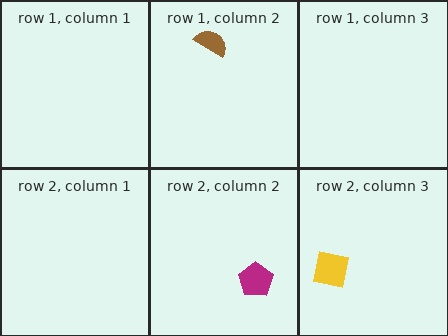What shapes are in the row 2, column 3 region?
The yellow square.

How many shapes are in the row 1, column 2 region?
1.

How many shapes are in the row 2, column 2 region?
1.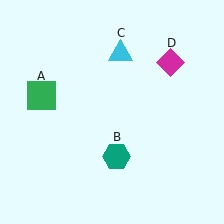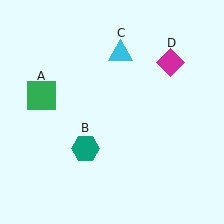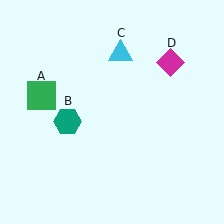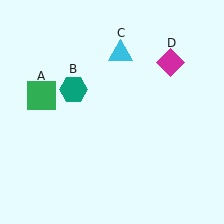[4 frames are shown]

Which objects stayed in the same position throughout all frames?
Green square (object A) and cyan triangle (object C) and magenta diamond (object D) remained stationary.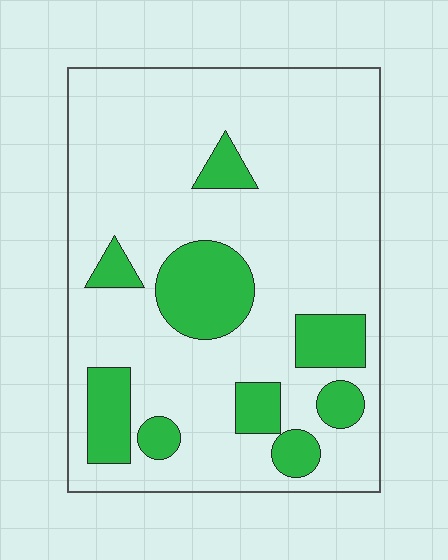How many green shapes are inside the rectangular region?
9.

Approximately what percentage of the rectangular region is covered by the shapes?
Approximately 20%.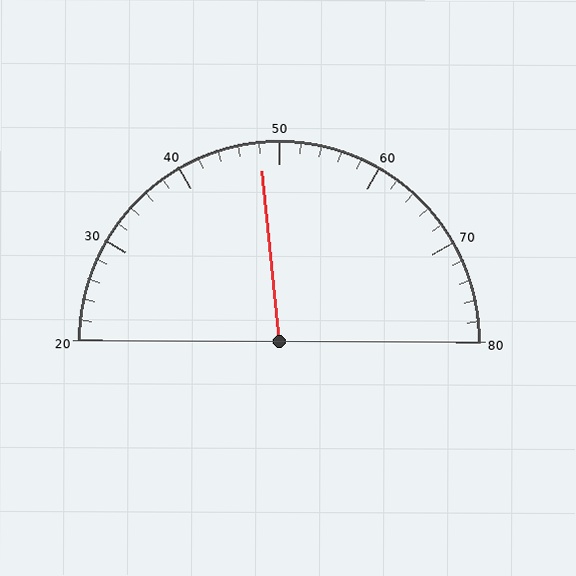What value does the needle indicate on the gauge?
The needle indicates approximately 48.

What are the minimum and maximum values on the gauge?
The gauge ranges from 20 to 80.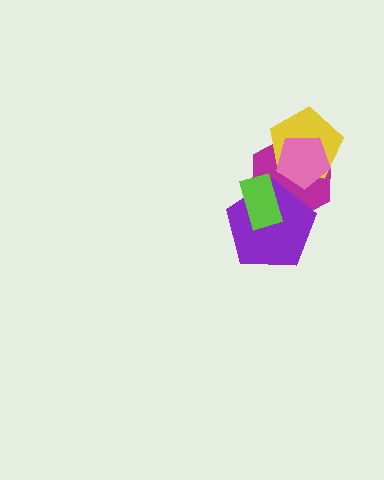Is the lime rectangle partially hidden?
No, no other shape covers it.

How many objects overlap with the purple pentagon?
2 objects overlap with the purple pentagon.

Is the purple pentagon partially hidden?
Yes, it is partially covered by another shape.